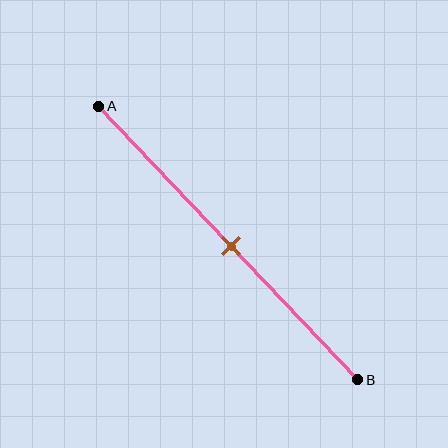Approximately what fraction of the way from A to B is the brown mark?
The brown mark is approximately 50% of the way from A to B.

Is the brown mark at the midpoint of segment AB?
Yes, the mark is approximately at the midpoint.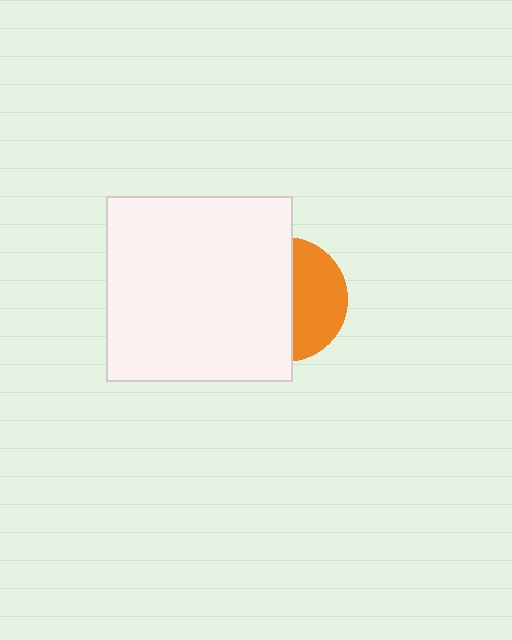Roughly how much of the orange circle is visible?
A small part of it is visible (roughly 41%).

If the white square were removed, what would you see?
You would see the complete orange circle.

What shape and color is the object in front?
The object in front is a white square.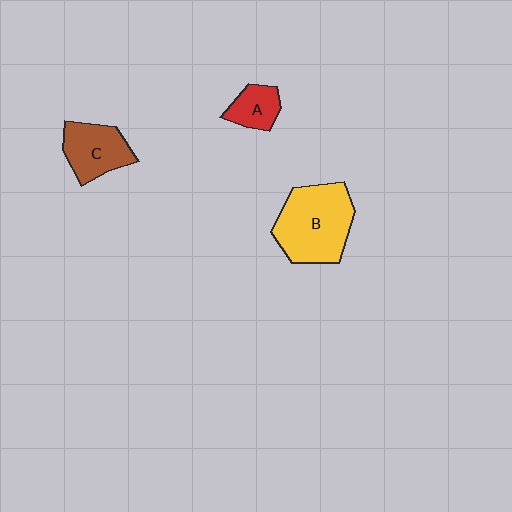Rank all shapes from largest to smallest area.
From largest to smallest: B (yellow), C (brown), A (red).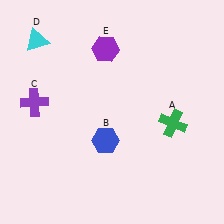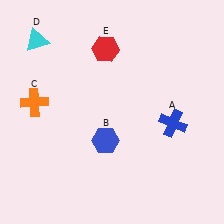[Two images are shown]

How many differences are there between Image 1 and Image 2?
There are 3 differences between the two images.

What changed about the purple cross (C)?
In Image 1, C is purple. In Image 2, it changed to orange.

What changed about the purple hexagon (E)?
In Image 1, E is purple. In Image 2, it changed to red.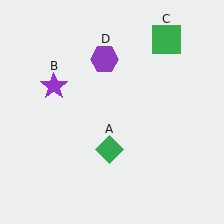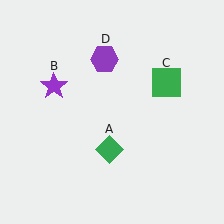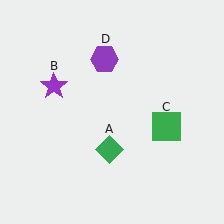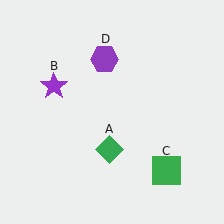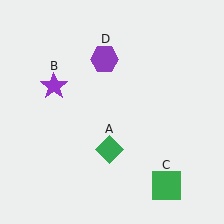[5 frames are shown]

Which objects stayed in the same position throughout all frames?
Green diamond (object A) and purple star (object B) and purple hexagon (object D) remained stationary.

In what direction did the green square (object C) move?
The green square (object C) moved down.